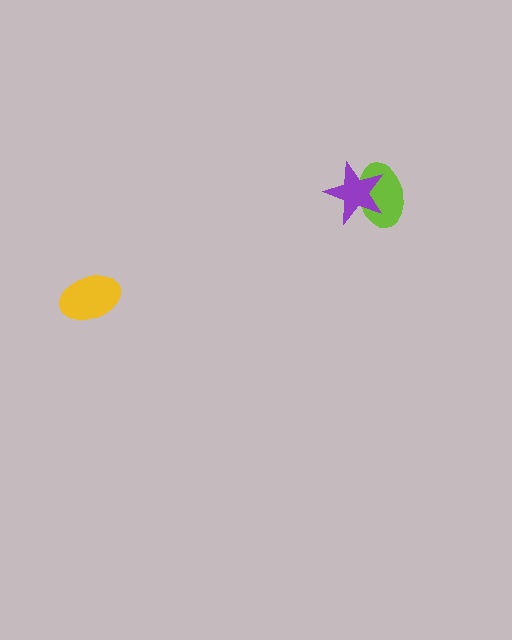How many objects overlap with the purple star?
1 object overlaps with the purple star.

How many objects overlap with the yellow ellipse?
0 objects overlap with the yellow ellipse.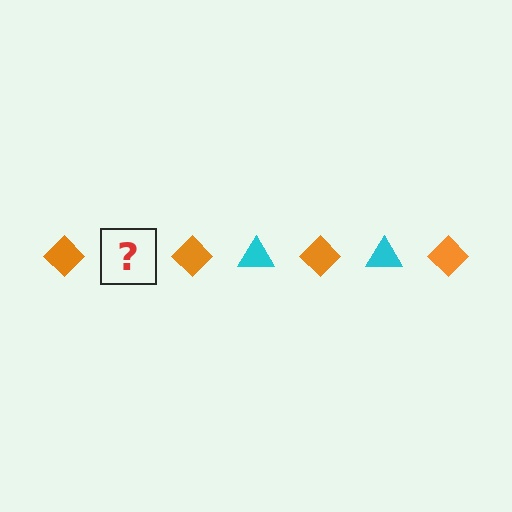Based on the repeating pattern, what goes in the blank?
The blank should be a cyan triangle.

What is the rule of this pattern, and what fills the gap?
The rule is that the pattern alternates between orange diamond and cyan triangle. The gap should be filled with a cyan triangle.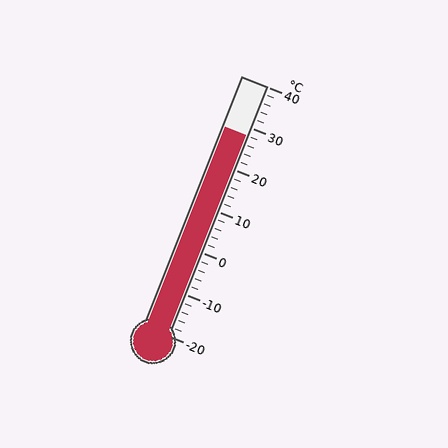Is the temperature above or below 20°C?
The temperature is above 20°C.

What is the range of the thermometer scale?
The thermometer scale ranges from -20°C to 40°C.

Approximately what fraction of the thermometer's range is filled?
The thermometer is filled to approximately 80% of its range.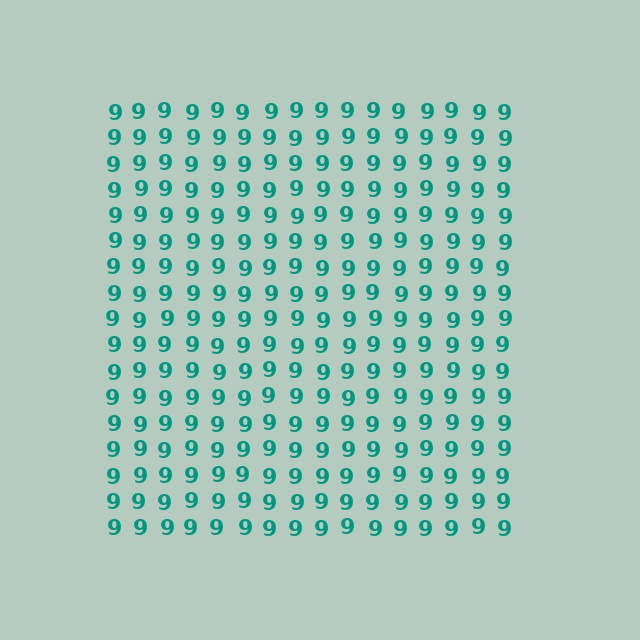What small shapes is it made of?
It is made of small digit 9's.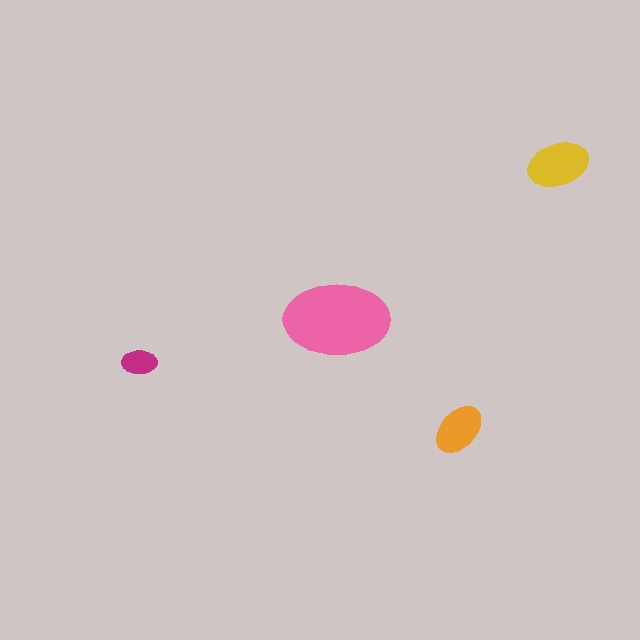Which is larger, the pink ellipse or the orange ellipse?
The pink one.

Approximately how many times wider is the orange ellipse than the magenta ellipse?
About 1.5 times wider.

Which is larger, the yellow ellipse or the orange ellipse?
The yellow one.